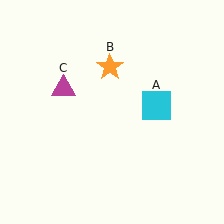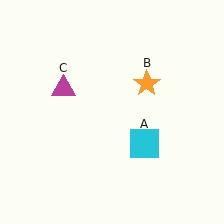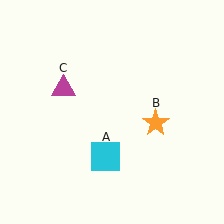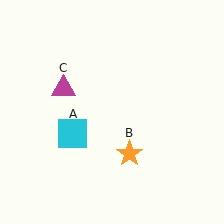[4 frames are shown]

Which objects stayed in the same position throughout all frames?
Magenta triangle (object C) remained stationary.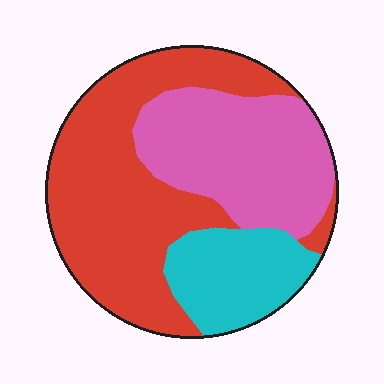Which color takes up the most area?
Red, at roughly 50%.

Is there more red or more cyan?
Red.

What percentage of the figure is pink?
Pink takes up between a sixth and a third of the figure.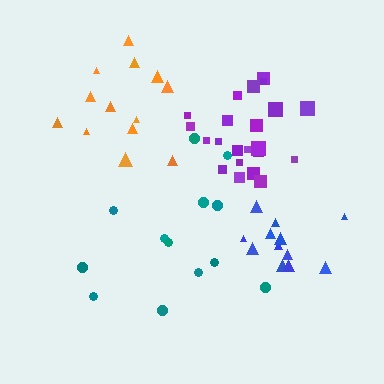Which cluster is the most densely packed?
Purple.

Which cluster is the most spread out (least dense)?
Teal.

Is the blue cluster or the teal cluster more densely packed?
Blue.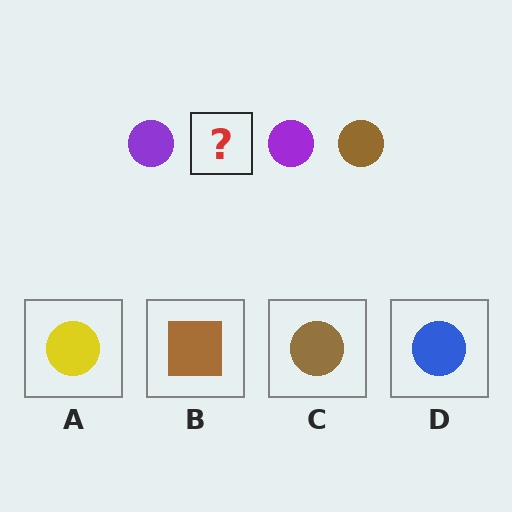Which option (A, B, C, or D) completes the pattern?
C.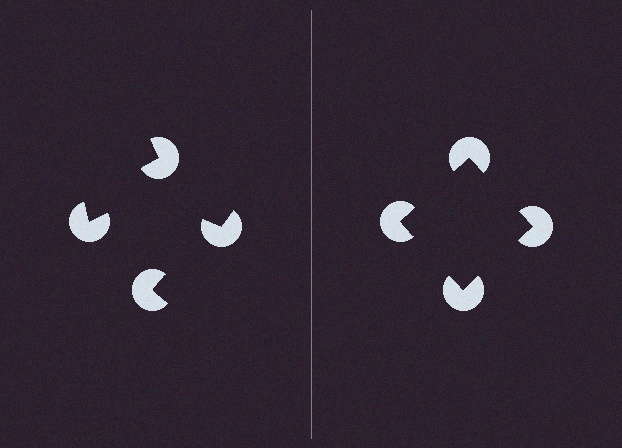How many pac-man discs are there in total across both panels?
8 — 4 on each side.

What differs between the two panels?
The pac-man discs are positioned identically on both sides; only the wedge orientations differ. On the right they align to a square; on the left they are misaligned.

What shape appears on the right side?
An illusory square.